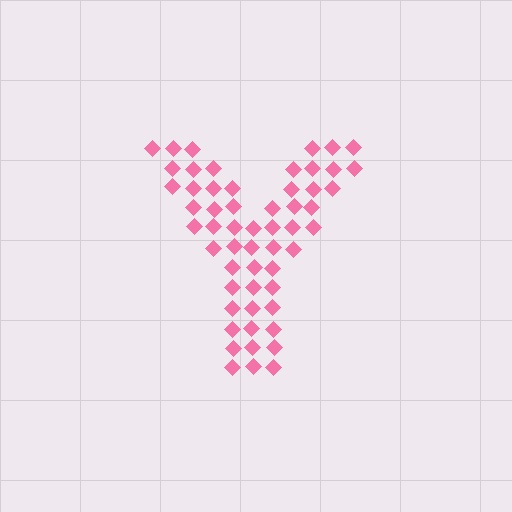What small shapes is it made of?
It is made of small diamonds.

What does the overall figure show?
The overall figure shows the letter Y.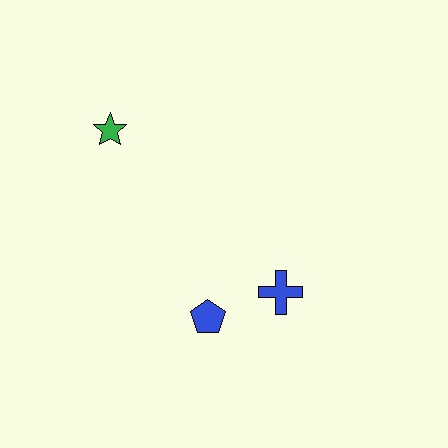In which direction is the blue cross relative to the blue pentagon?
The blue cross is to the right of the blue pentagon.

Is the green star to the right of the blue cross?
No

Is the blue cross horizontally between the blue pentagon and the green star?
No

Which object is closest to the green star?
The blue pentagon is closest to the green star.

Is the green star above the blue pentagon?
Yes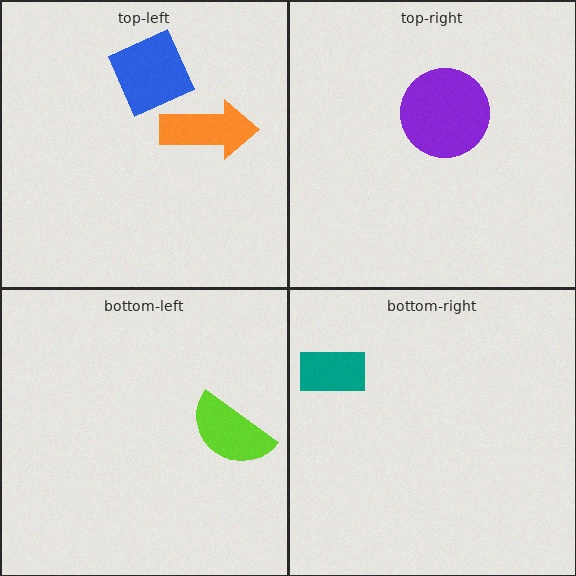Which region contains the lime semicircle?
The bottom-left region.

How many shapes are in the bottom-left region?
1.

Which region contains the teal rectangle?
The bottom-right region.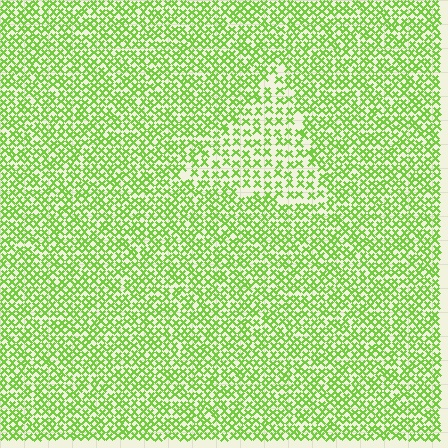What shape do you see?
I see a triangle.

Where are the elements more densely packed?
The elements are more densely packed outside the triangle boundary.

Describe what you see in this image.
The image contains small lime elements arranged at two different densities. A triangle-shaped region is visible where the elements are less densely packed than the surrounding area.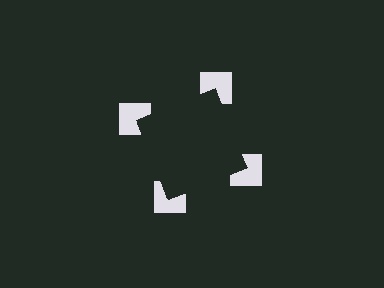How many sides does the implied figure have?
4 sides.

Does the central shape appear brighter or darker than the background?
It typically appears slightly darker than the background, even though no actual brightness change is drawn.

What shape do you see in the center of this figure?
An illusory square — its edges are inferred from the aligned wedge cuts in the notched squares, not physically drawn.